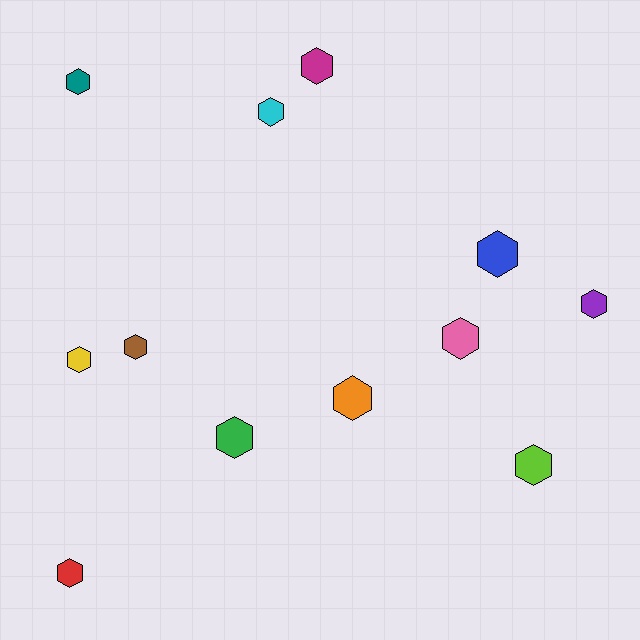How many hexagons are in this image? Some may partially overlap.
There are 12 hexagons.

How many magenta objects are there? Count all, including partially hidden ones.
There is 1 magenta object.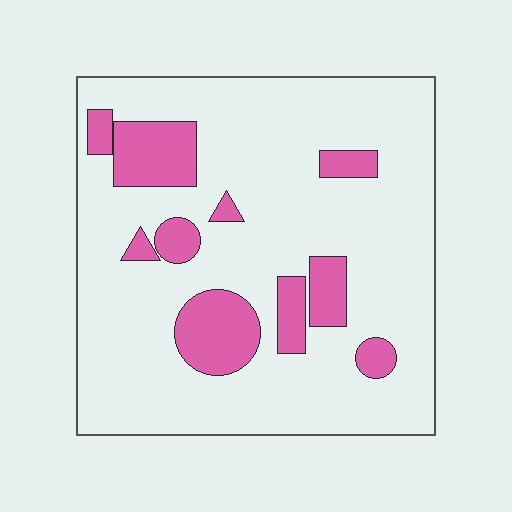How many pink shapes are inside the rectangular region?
10.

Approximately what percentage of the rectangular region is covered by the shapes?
Approximately 20%.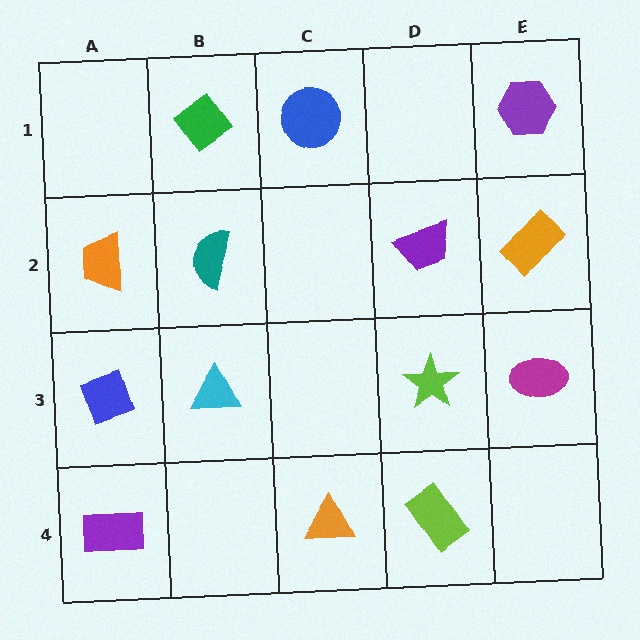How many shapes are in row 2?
4 shapes.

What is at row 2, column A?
An orange trapezoid.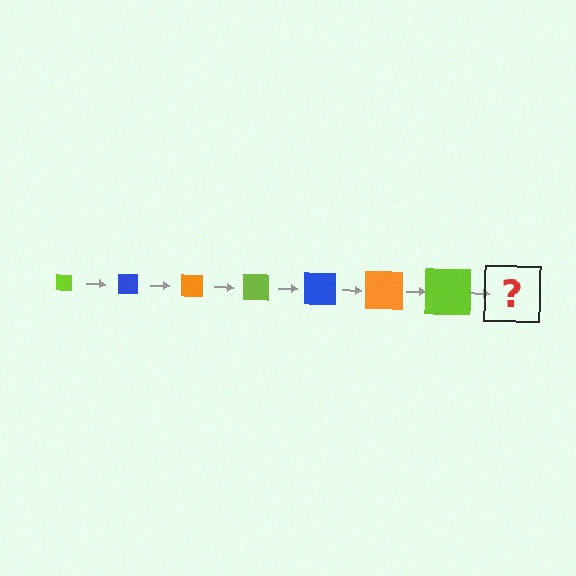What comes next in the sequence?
The next element should be a blue square, larger than the previous one.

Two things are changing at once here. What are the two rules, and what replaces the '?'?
The two rules are that the square grows larger each step and the color cycles through lime, blue, and orange. The '?' should be a blue square, larger than the previous one.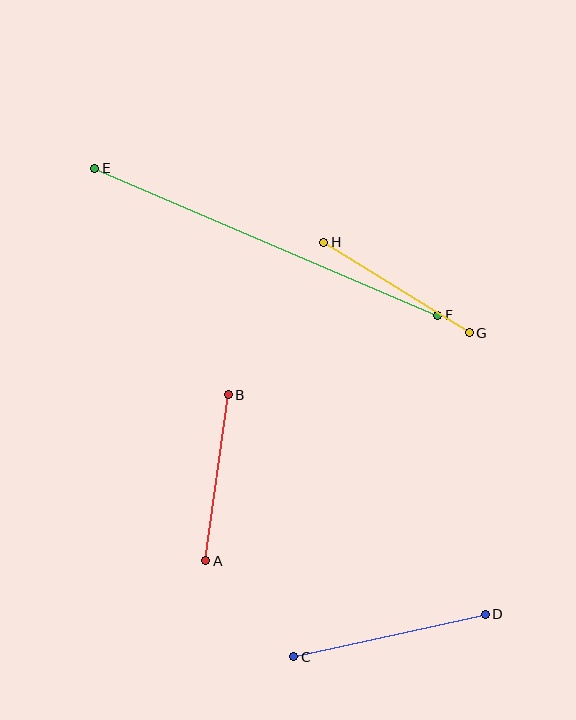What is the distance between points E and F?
The distance is approximately 373 pixels.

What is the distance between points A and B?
The distance is approximately 167 pixels.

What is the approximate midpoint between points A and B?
The midpoint is at approximately (217, 478) pixels.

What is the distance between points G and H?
The distance is approximately 171 pixels.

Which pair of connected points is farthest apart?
Points E and F are farthest apart.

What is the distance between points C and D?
The distance is approximately 196 pixels.